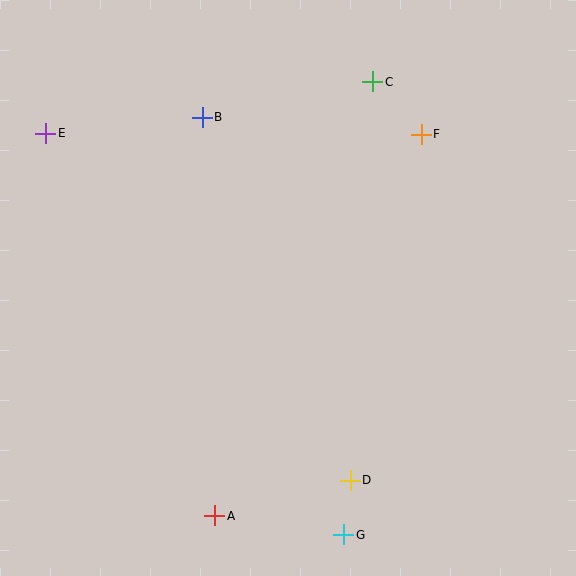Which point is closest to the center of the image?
Point B at (202, 117) is closest to the center.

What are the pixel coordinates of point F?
Point F is at (421, 134).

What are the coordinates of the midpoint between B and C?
The midpoint between B and C is at (288, 100).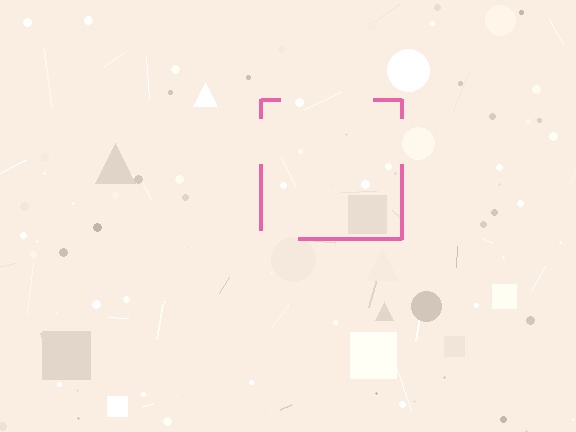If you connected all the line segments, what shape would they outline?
They would outline a square.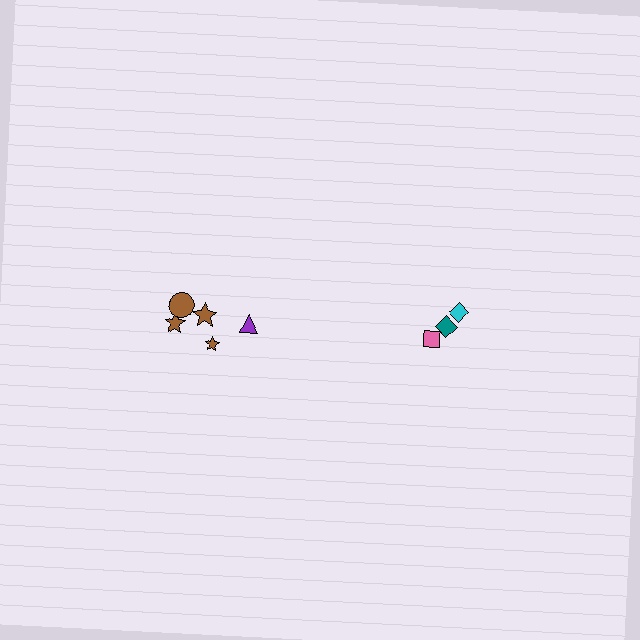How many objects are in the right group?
There are 3 objects.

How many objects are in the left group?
There are 5 objects.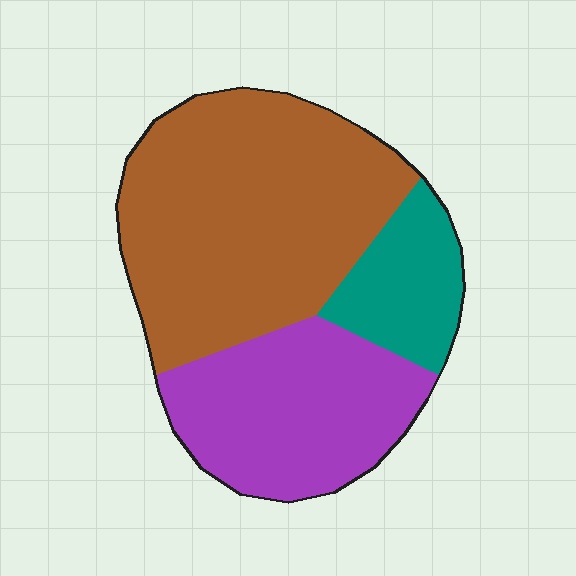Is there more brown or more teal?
Brown.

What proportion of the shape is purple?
Purple covers roughly 30% of the shape.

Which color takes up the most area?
Brown, at roughly 55%.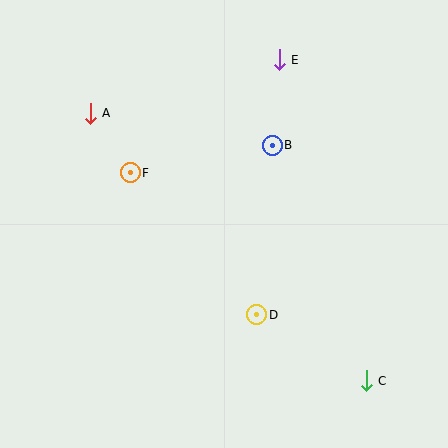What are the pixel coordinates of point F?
Point F is at (130, 173).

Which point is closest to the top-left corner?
Point A is closest to the top-left corner.